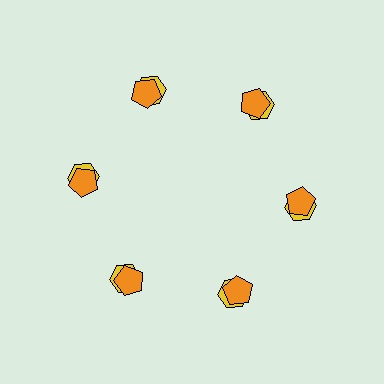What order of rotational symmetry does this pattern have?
This pattern has 6-fold rotational symmetry.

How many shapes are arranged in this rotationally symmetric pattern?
There are 12 shapes, arranged in 6 groups of 2.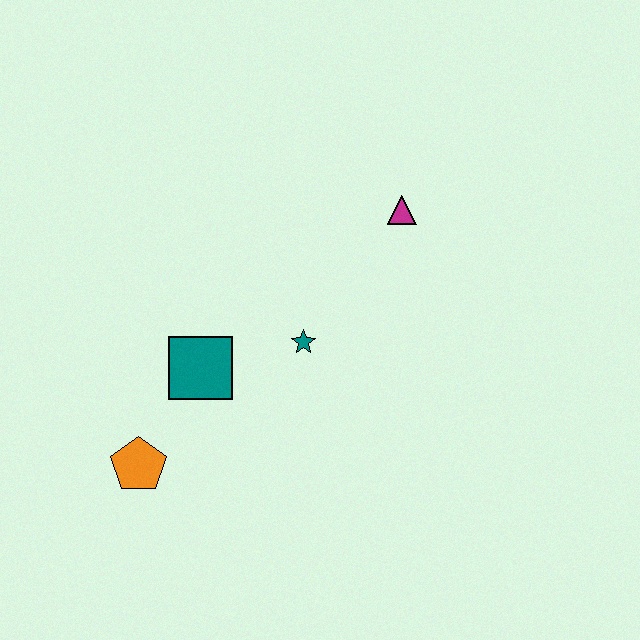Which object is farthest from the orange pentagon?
The magenta triangle is farthest from the orange pentagon.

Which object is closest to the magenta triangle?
The teal star is closest to the magenta triangle.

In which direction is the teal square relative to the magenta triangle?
The teal square is to the left of the magenta triangle.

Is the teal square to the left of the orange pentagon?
No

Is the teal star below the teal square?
No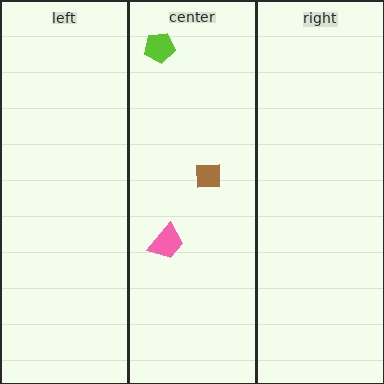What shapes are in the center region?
The brown square, the pink trapezoid, the lime pentagon.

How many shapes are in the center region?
3.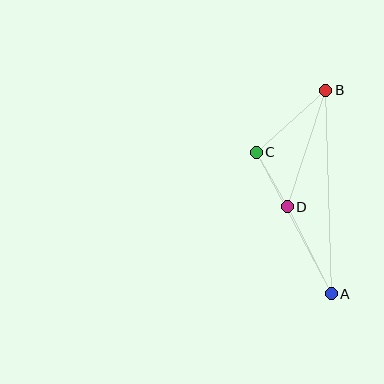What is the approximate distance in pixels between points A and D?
The distance between A and D is approximately 98 pixels.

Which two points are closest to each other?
Points C and D are closest to each other.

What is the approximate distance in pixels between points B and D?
The distance between B and D is approximately 123 pixels.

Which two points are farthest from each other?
Points A and B are farthest from each other.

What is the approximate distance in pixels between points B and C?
The distance between B and C is approximately 93 pixels.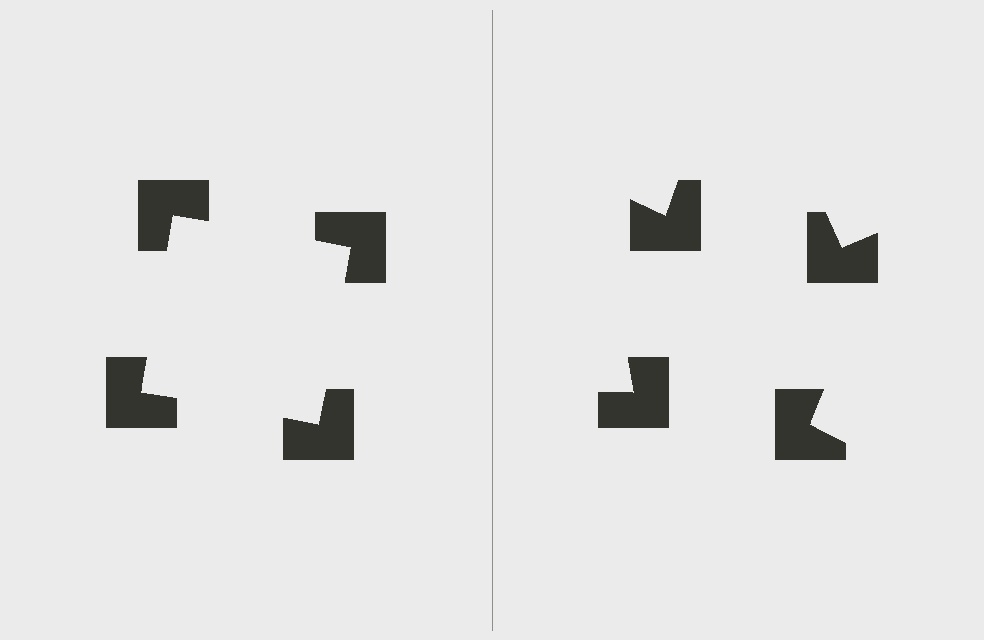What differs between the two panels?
The notched squares are positioned identically on both sides; only the wedge orientations differ. On the left they align to a square; on the right they are misaligned.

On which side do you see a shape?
An illusory square appears on the left side. On the right side the wedge cuts are rotated, so no coherent shape forms.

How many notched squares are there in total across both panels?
8 — 4 on each side.